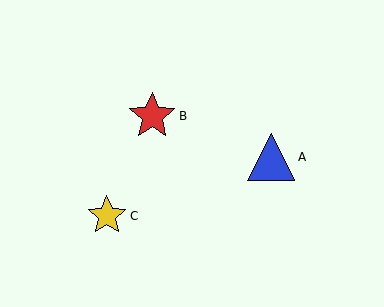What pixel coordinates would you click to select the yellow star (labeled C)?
Click at (107, 216) to select the yellow star C.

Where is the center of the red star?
The center of the red star is at (152, 116).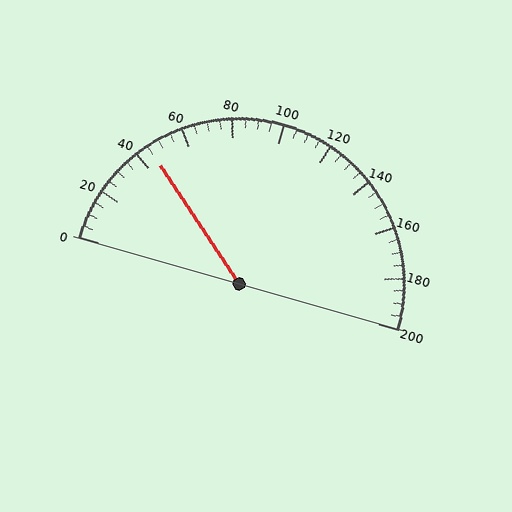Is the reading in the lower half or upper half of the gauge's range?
The reading is in the lower half of the range (0 to 200).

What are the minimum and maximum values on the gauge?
The gauge ranges from 0 to 200.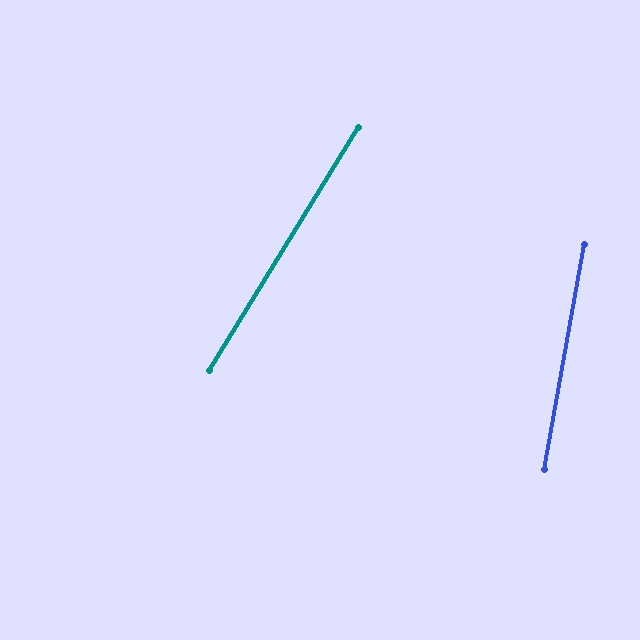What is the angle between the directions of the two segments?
Approximately 21 degrees.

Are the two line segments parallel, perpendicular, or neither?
Neither parallel nor perpendicular — they differ by about 21°.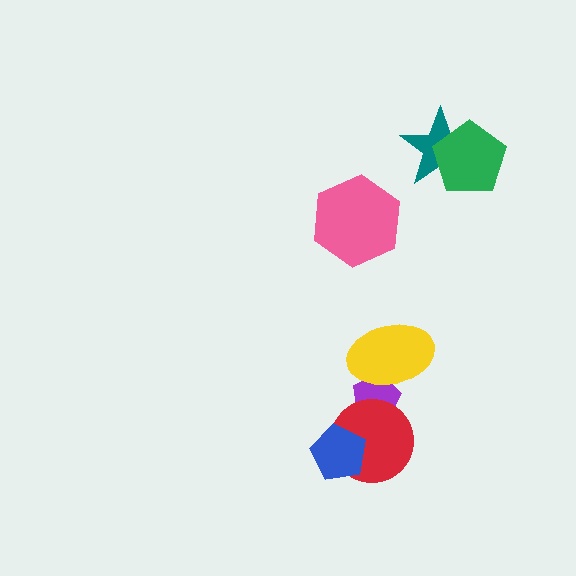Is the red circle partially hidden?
Yes, it is partially covered by another shape.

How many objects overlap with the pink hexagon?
0 objects overlap with the pink hexagon.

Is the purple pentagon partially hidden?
Yes, it is partially covered by another shape.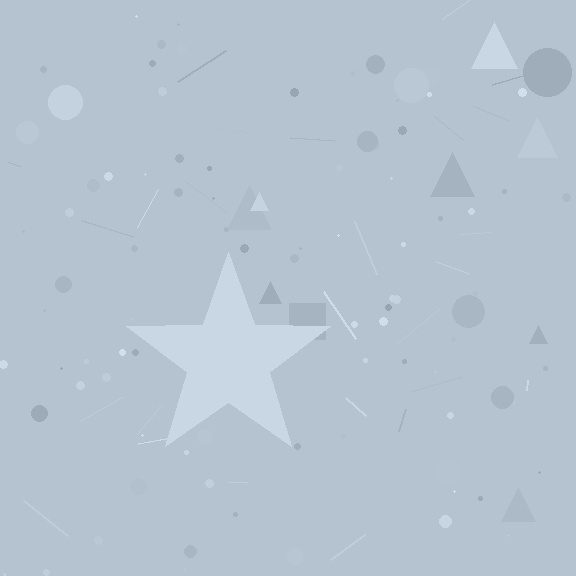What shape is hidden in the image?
A star is hidden in the image.